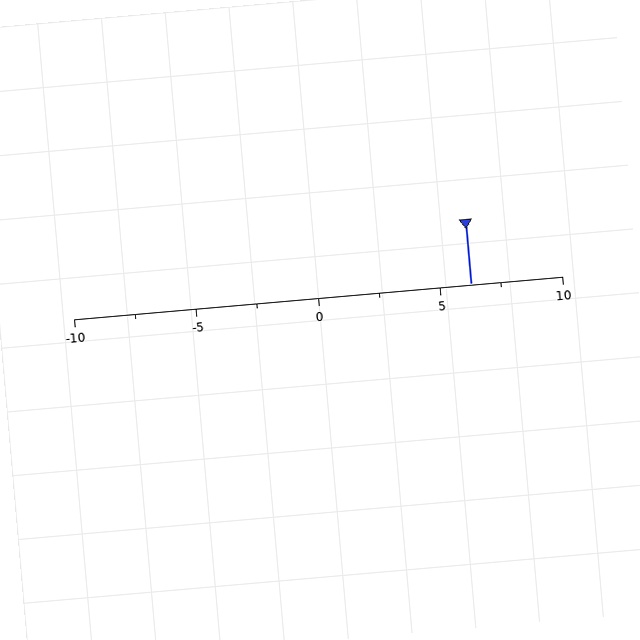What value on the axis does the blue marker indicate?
The marker indicates approximately 6.2.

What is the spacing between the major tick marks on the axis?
The major ticks are spaced 5 apart.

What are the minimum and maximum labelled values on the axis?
The axis runs from -10 to 10.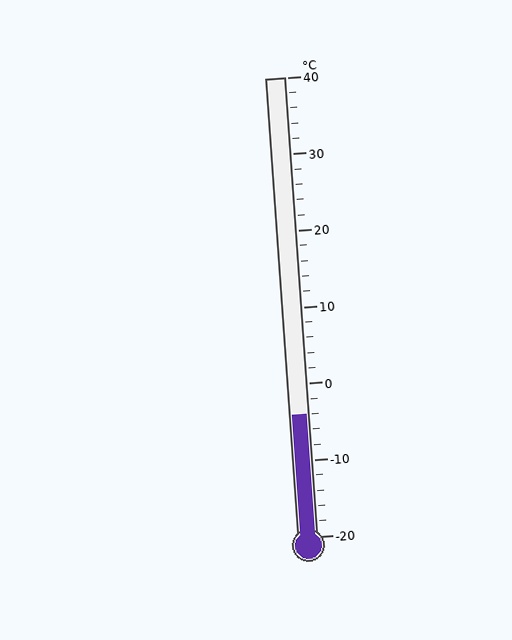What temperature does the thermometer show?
The thermometer shows approximately -4°C.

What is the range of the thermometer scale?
The thermometer scale ranges from -20°C to 40°C.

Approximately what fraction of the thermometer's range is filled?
The thermometer is filled to approximately 25% of its range.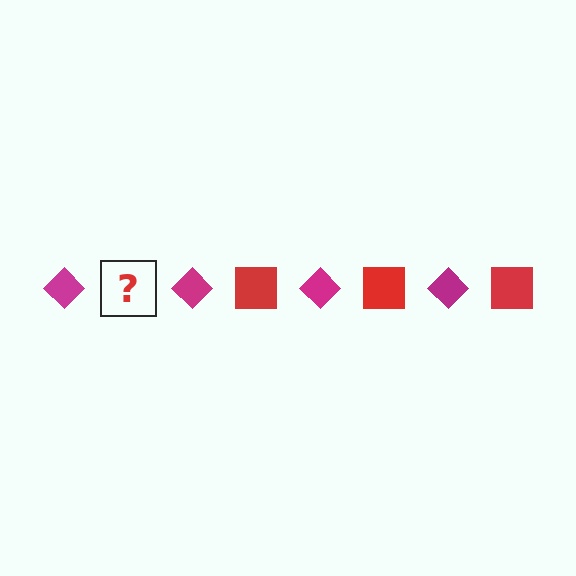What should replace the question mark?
The question mark should be replaced with a red square.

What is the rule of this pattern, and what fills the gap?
The rule is that the pattern alternates between magenta diamond and red square. The gap should be filled with a red square.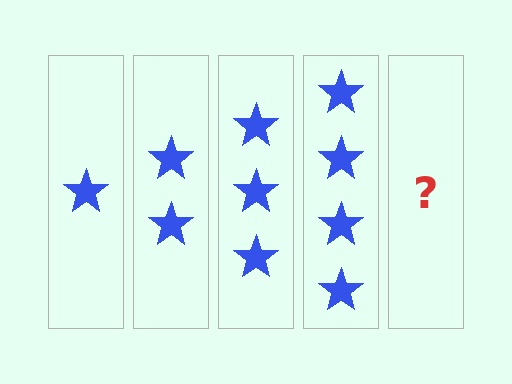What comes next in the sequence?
The next element should be 5 stars.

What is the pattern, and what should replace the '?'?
The pattern is that each step adds one more star. The '?' should be 5 stars.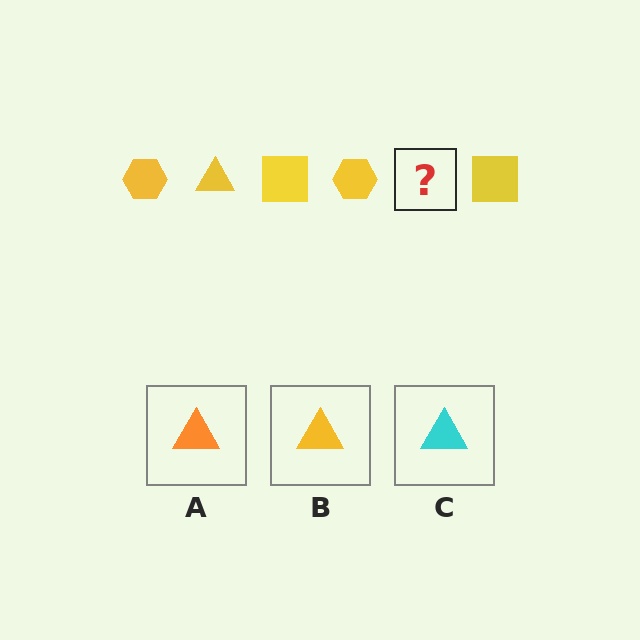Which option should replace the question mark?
Option B.